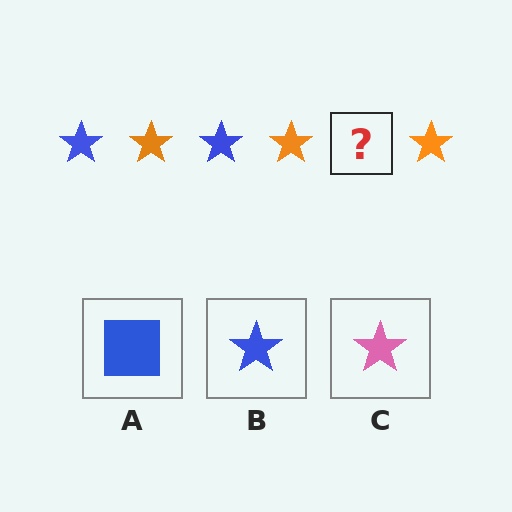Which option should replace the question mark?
Option B.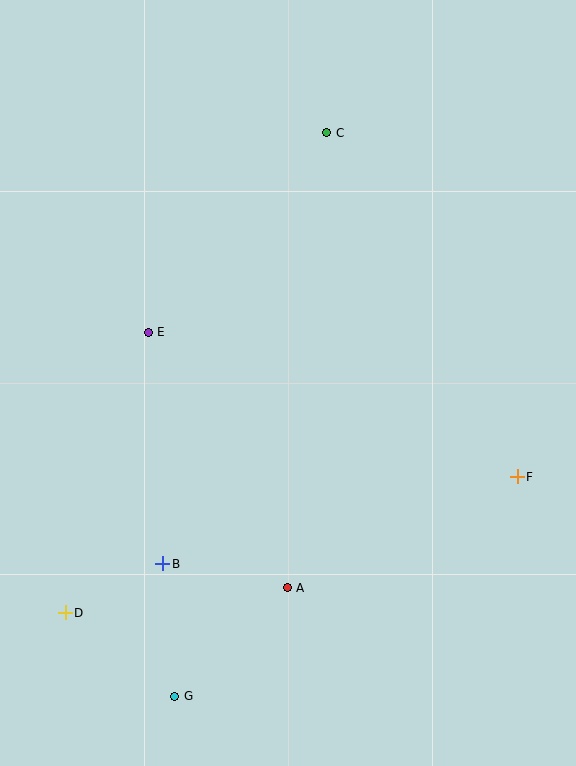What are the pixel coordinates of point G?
Point G is at (175, 696).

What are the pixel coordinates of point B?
Point B is at (163, 564).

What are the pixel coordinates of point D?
Point D is at (65, 613).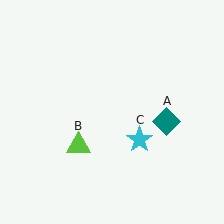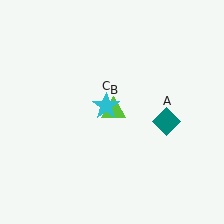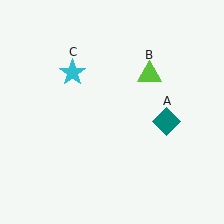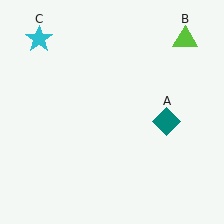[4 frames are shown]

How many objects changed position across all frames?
2 objects changed position: lime triangle (object B), cyan star (object C).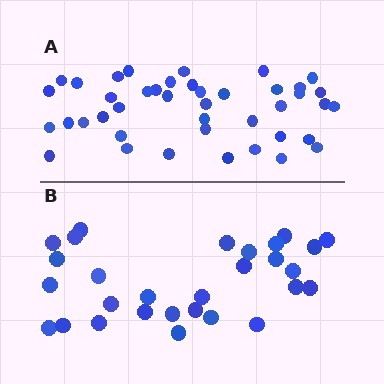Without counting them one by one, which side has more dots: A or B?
Region A (the top region) has more dots.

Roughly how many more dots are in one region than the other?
Region A has approximately 15 more dots than region B.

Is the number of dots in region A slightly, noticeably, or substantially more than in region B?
Region A has noticeably more, but not dramatically so. The ratio is roughly 1.4 to 1.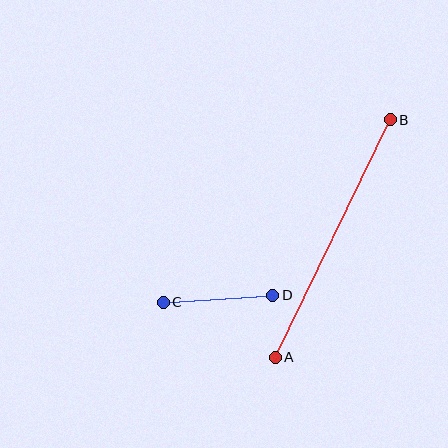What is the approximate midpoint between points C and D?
The midpoint is at approximately (218, 299) pixels.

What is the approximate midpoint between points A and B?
The midpoint is at approximately (333, 239) pixels.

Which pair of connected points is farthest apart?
Points A and B are farthest apart.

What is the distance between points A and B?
The distance is approximately 264 pixels.